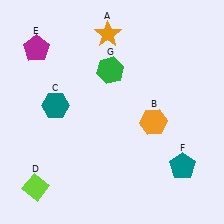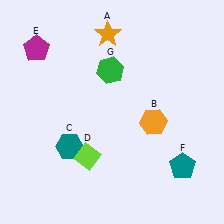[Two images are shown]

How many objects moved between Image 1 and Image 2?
2 objects moved between the two images.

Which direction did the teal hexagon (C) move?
The teal hexagon (C) moved down.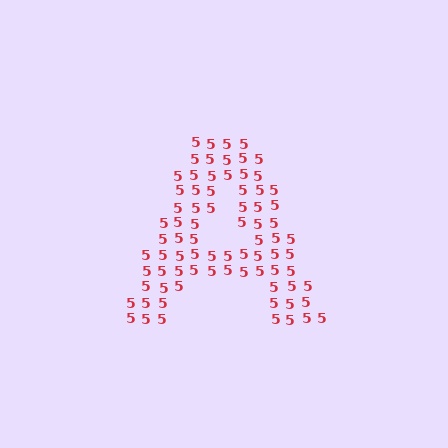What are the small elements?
The small elements are digit 5's.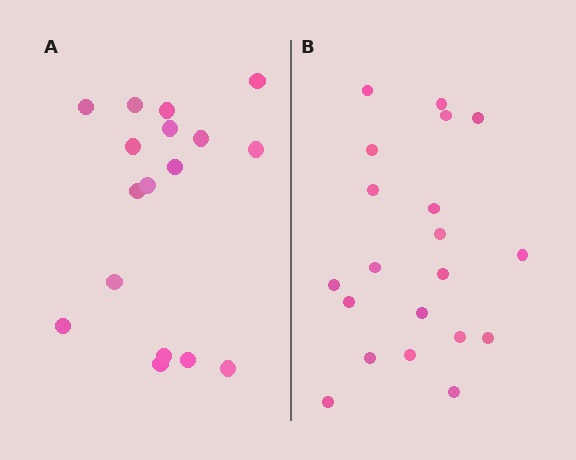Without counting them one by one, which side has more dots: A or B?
Region B (the right region) has more dots.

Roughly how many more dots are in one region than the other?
Region B has just a few more — roughly 2 or 3 more dots than region A.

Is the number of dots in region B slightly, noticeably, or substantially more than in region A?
Region B has only slightly more — the two regions are fairly close. The ratio is roughly 1.2 to 1.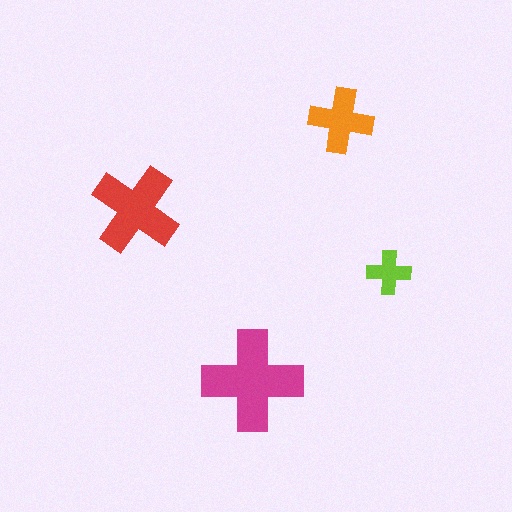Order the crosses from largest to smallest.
the magenta one, the red one, the orange one, the lime one.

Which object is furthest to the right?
The lime cross is rightmost.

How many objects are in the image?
There are 4 objects in the image.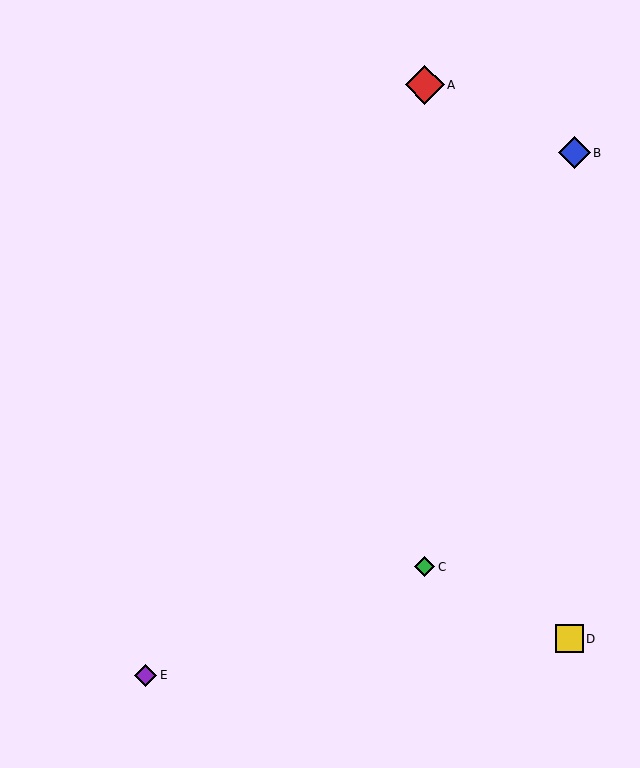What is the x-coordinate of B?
Object B is at x≈575.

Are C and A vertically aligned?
Yes, both are at x≈425.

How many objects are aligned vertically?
2 objects (A, C) are aligned vertically.